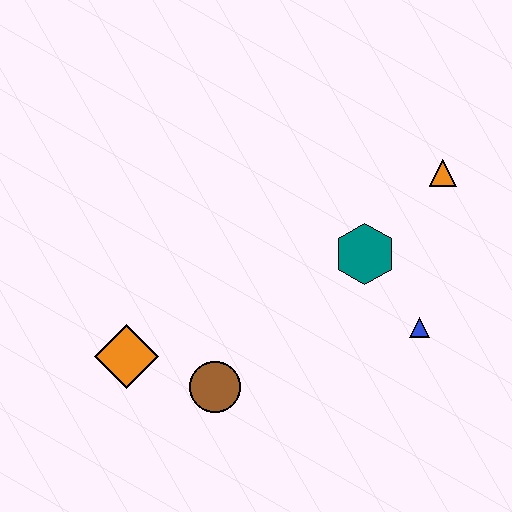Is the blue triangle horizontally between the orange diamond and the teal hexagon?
No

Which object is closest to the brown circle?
The orange diamond is closest to the brown circle.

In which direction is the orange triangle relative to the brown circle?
The orange triangle is to the right of the brown circle.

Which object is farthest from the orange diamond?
The orange triangle is farthest from the orange diamond.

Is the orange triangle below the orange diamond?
No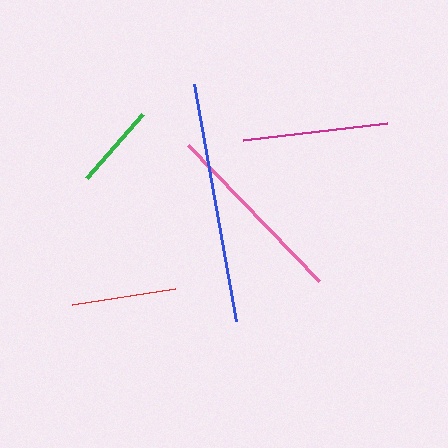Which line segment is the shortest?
The green line is the shortest at approximately 85 pixels.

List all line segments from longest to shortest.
From longest to shortest: blue, pink, magenta, red, green.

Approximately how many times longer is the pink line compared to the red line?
The pink line is approximately 1.8 times the length of the red line.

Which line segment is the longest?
The blue line is the longest at approximately 240 pixels.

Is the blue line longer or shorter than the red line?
The blue line is longer than the red line.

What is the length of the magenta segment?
The magenta segment is approximately 145 pixels long.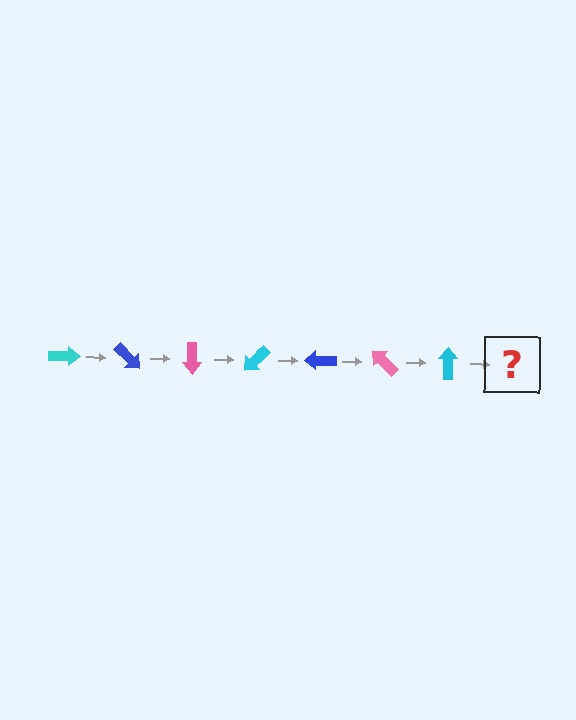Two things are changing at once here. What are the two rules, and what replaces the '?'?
The two rules are that it rotates 45 degrees each step and the color cycles through cyan, blue, and pink. The '?' should be a blue arrow, rotated 315 degrees from the start.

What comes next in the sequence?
The next element should be a blue arrow, rotated 315 degrees from the start.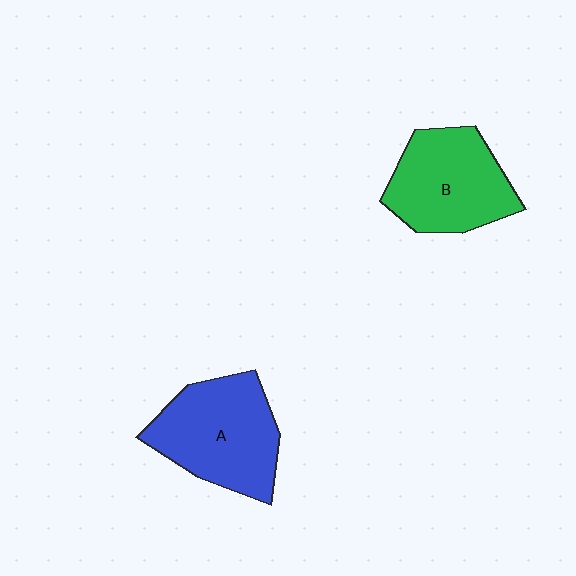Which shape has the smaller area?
Shape B (green).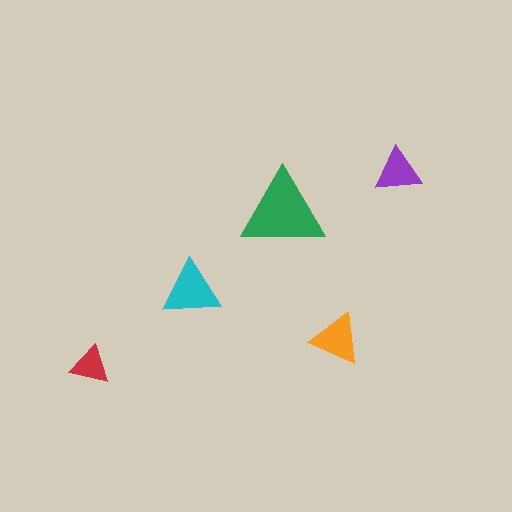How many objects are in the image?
There are 5 objects in the image.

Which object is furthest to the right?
The purple triangle is rightmost.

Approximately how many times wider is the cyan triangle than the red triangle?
About 1.5 times wider.